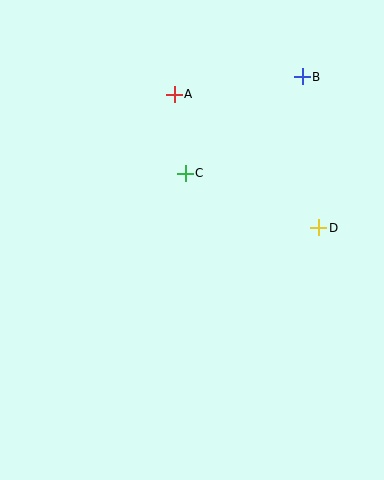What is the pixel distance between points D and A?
The distance between D and A is 197 pixels.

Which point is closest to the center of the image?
Point C at (185, 173) is closest to the center.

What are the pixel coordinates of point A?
Point A is at (174, 94).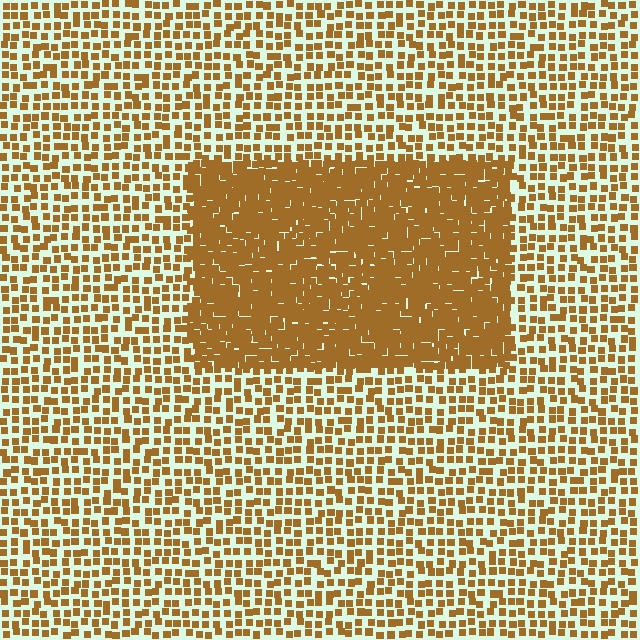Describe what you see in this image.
The image contains small brown elements arranged at two different densities. A rectangle-shaped region is visible where the elements are more densely packed than the surrounding area.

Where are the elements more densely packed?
The elements are more densely packed inside the rectangle boundary.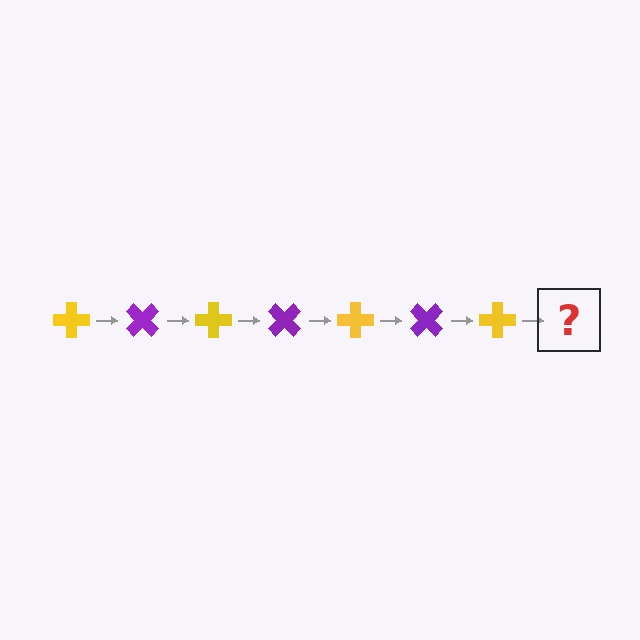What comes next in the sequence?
The next element should be a purple cross, rotated 315 degrees from the start.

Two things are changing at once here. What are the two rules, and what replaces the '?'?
The two rules are that it rotates 45 degrees each step and the color cycles through yellow and purple. The '?' should be a purple cross, rotated 315 degrees from the start.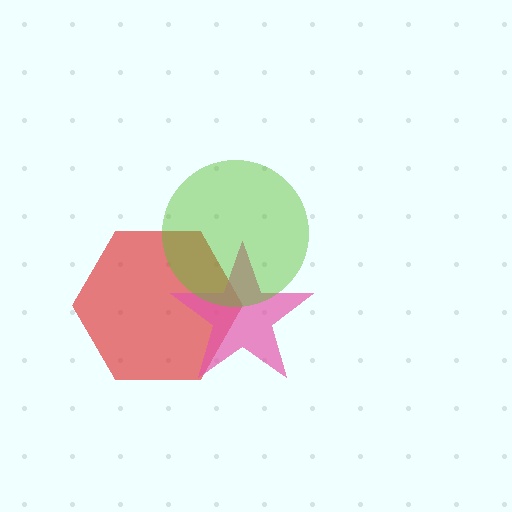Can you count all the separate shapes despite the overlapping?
Yes, there are 3 separate shapes.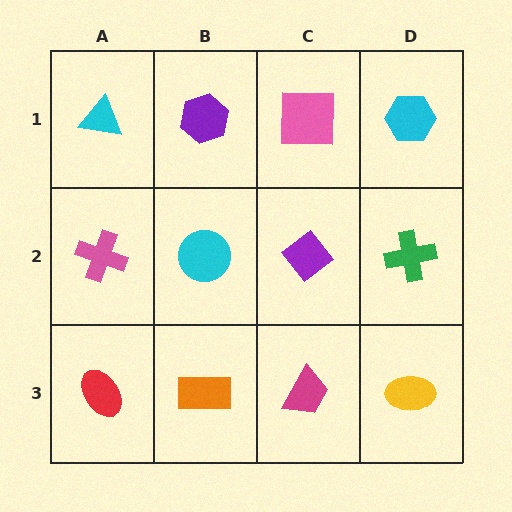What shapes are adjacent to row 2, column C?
A pink square (row 1, column C), a magenta trapezoid (row 3, column C), a cyan circle (row 2, column B), a green cross (row 2, column D).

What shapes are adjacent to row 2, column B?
A purple hexagon (row 1, column B), an orange rectangle (row 3, column B), a pink cross (row 2, column A), a purple diamond (row 2, column C).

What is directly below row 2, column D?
A yellow ellipse.